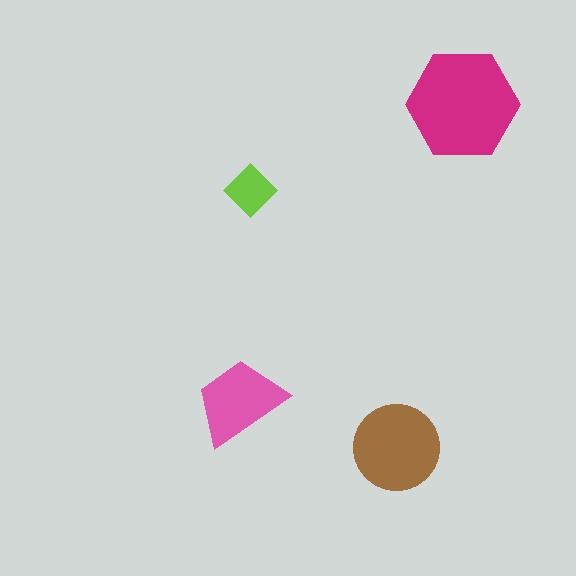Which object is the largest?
The magenta hexagon.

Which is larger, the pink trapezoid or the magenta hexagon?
The magenta hexagon.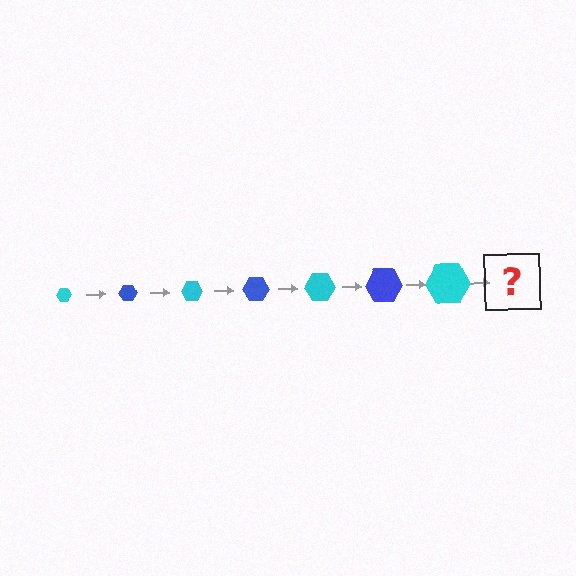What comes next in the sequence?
The next element should be a blue hexagon, larger than the previous one.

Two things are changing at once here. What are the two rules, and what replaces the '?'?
The two rules are that the hexagon grows larger each step and the color cycles through cyan and blue. The '?' should be a blue hexagon, larger than the previous one.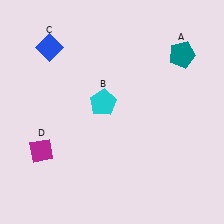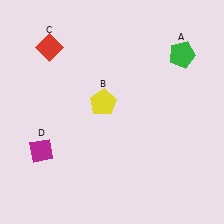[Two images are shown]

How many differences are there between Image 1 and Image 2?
There are 3 differences between the two images.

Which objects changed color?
A changed from teal to green. B changed from cyan to yellow. C changed from blue to red.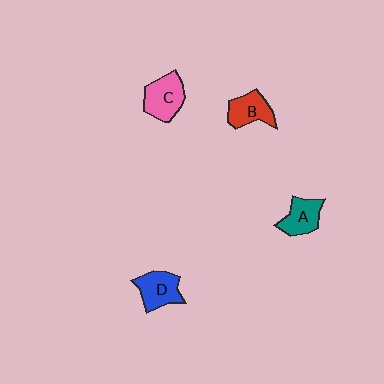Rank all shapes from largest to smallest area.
From largest to smallest: C (pink), D (blue), B (red), A (teal).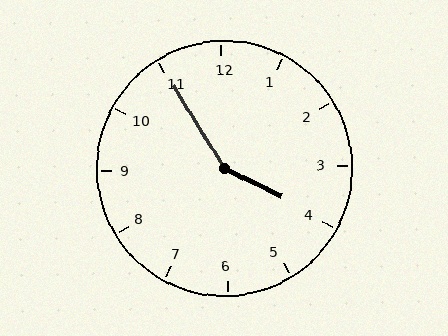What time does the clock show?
3:55.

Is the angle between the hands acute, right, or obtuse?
It is obtuse.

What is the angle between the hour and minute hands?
Approximately 148 degrees.